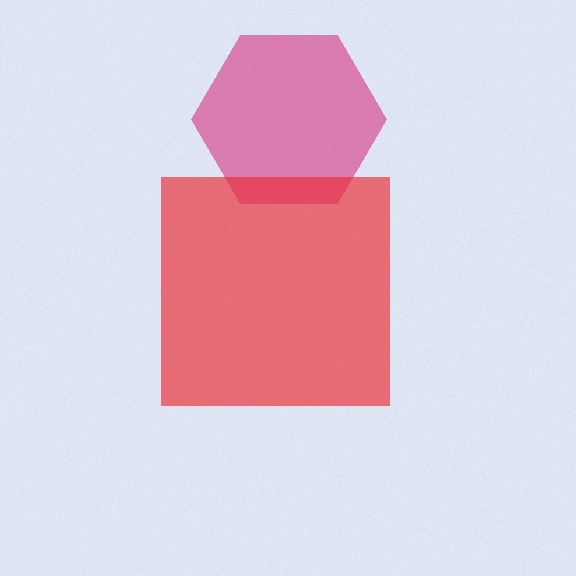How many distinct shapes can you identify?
There are 2 distinct shapes: a magenta hexagon, a red square.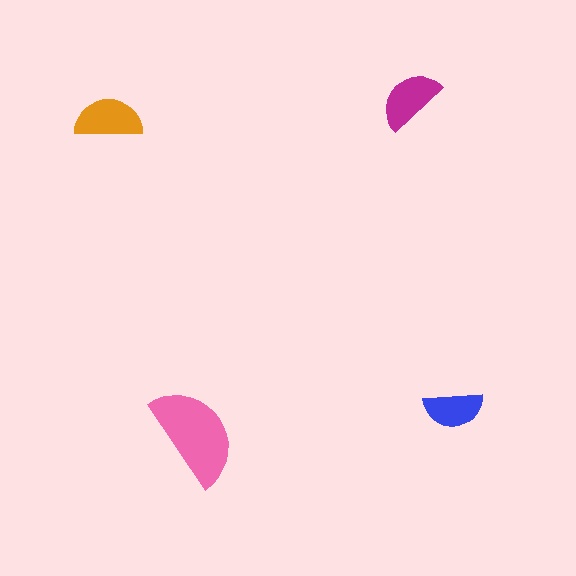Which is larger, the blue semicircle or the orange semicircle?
The orange one.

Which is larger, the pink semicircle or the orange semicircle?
The pink one.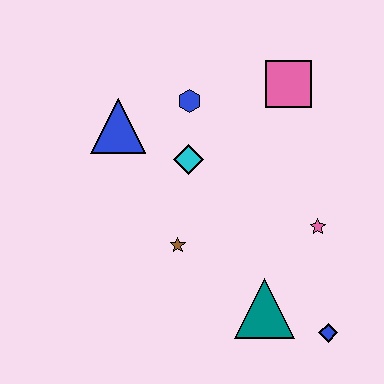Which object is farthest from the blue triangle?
The blue diamond is farthest from the blue triangle.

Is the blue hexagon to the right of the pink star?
No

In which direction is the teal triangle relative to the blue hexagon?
The teal triangle is below the blue hexagon.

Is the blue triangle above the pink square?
No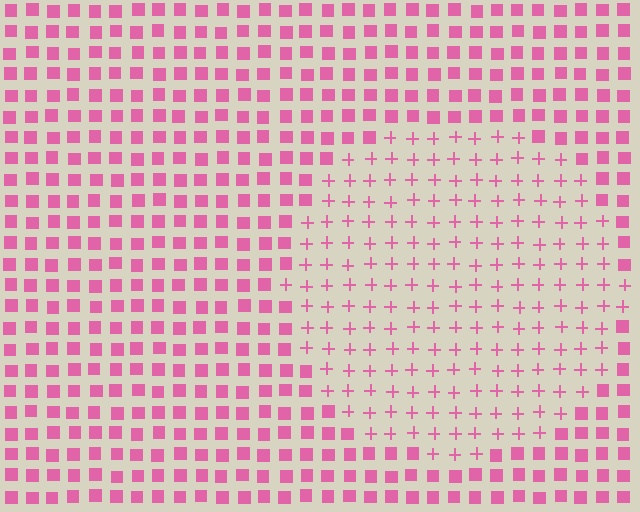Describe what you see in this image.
The image is filled with small pink elements arranged in a uniform grid. A circle-shaped region contains plus signs, while the surrounding area contains squares. The boundary is defined purely by the change in element shape.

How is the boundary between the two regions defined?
The boundary is defined by a change in element shape: plus signs inside vs. squares outside. All elements share the same color and spacing.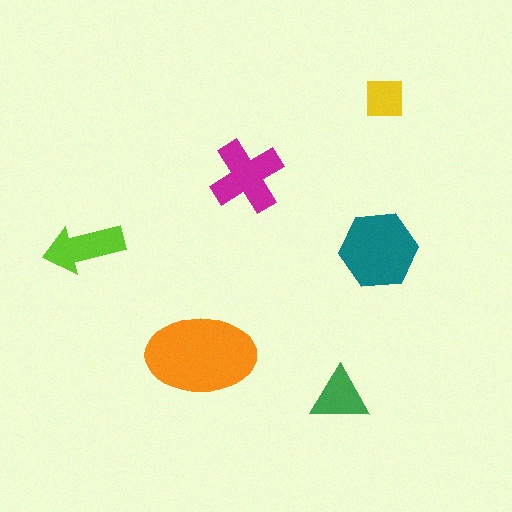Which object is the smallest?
The yellow square.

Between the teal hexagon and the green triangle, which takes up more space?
The teal hexagon.